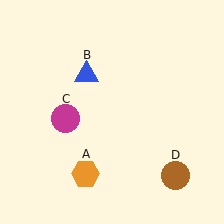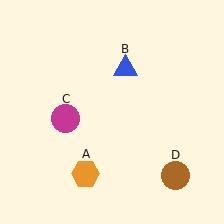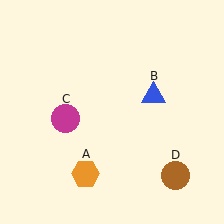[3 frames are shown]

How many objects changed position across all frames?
1 object changed position: blue triangle (object B).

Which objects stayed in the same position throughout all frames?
Orange hexagon (object A) and magenta circle (object C) and brown circle (object D) remained stationary.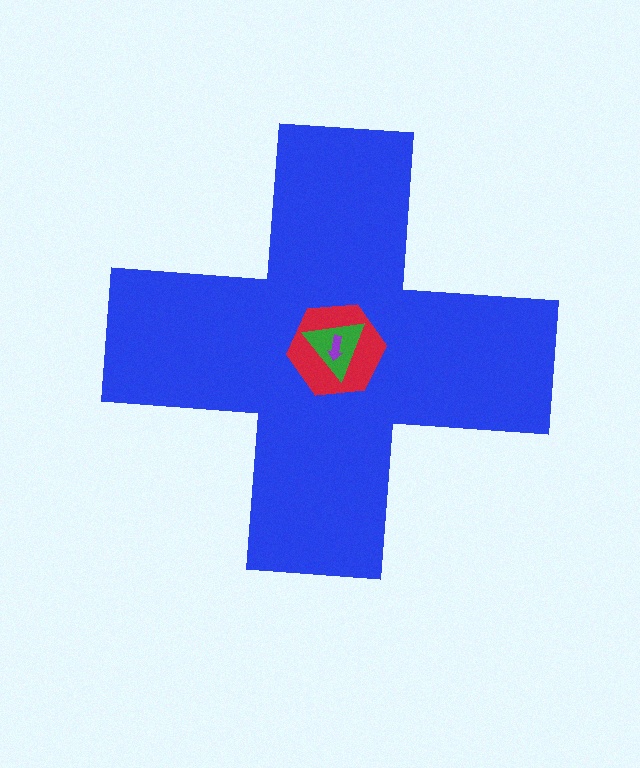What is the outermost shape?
The blue cross.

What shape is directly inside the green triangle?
The purple arrow.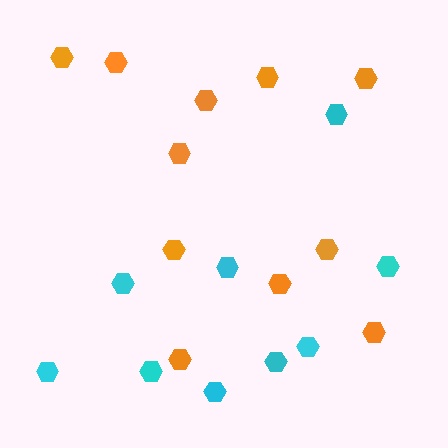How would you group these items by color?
There are 2 groups: one group of orange hexagons (11) and one group of cyan hexagons (9).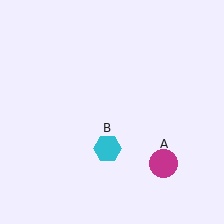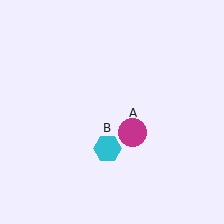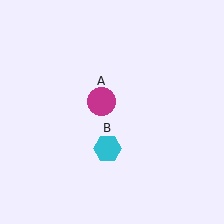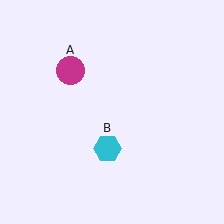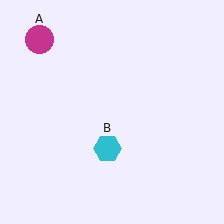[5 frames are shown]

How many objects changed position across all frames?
1 object changed position: magenta circle (object A).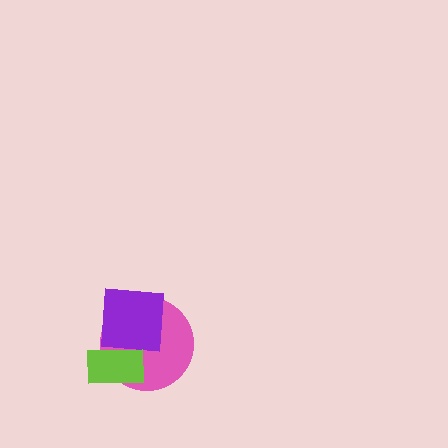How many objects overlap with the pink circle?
2 objects overlap with the pink circle.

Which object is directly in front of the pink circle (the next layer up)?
The purple square is directly in front of the pink circle.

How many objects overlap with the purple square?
2 objects overlap with the purple square.